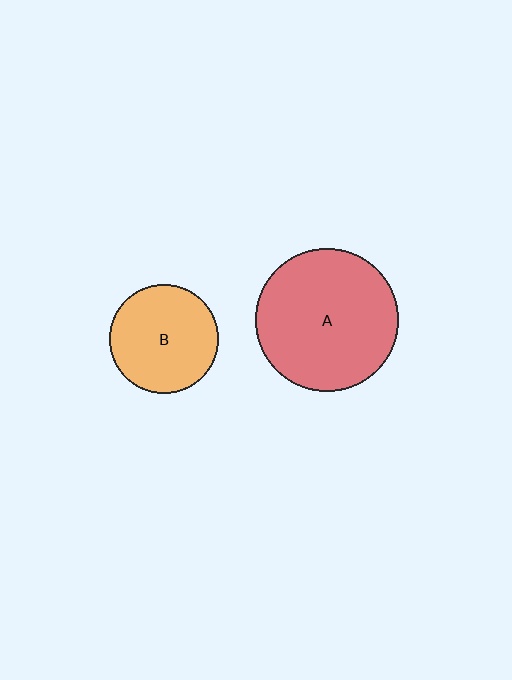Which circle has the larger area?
Circle A (red).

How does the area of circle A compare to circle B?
Approximately 1.7 times.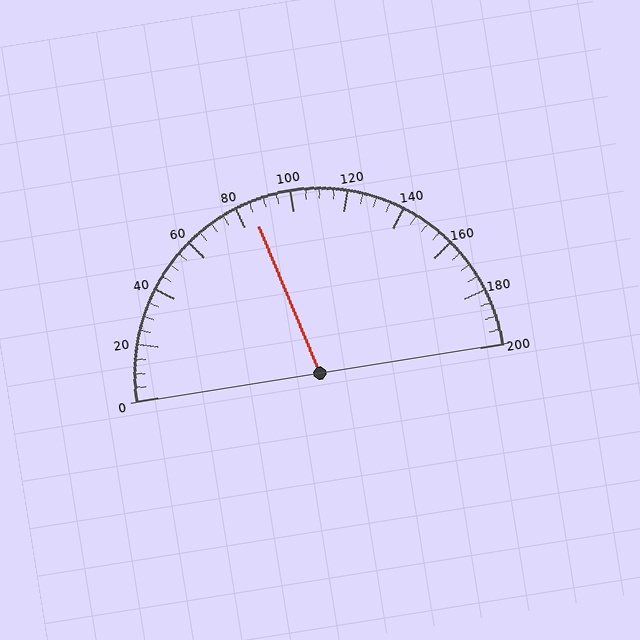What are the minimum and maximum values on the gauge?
The gauge ranges from 0 to 200.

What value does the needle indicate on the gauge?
The needle indicates approximately 85.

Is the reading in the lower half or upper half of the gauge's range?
The reading is in the lower half of the range (0 to 200).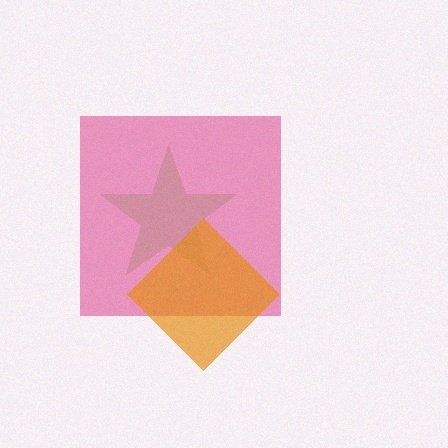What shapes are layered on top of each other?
The layered shapes are: a lime star, a pink square, an orange diamond.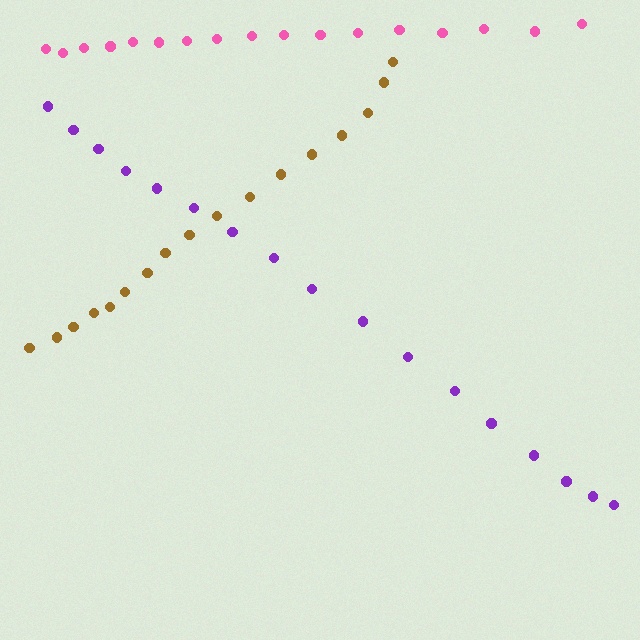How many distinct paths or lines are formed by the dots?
There are 3 distinct paths.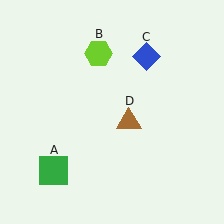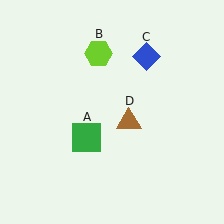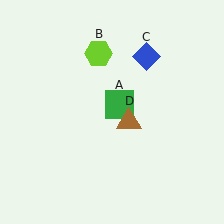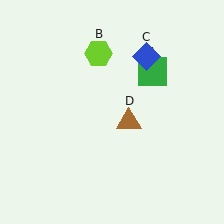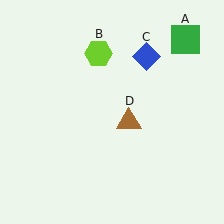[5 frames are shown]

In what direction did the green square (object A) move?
The green square (object A) moved up and to the right.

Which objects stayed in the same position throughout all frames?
Lime hexagon (object B) and blue diamond (object C) and brown triangle (object D) remained stationary.